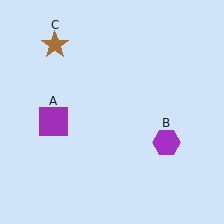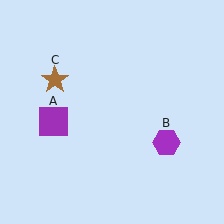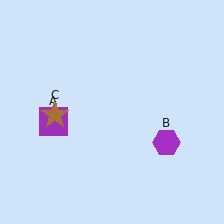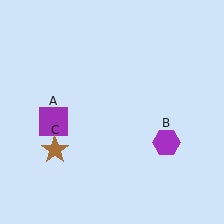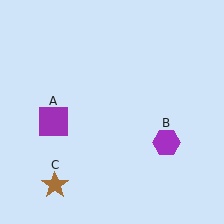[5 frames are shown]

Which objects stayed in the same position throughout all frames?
Purple square (object A) and purple hexagon (object B) remained stationary.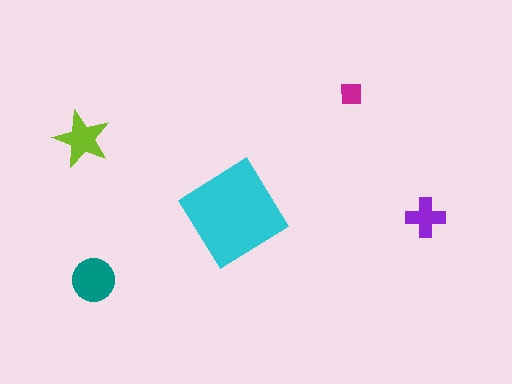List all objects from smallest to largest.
The magenta square, the purple cross, the lime star, the teal circle, the cyan diamond.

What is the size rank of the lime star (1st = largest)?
3rd.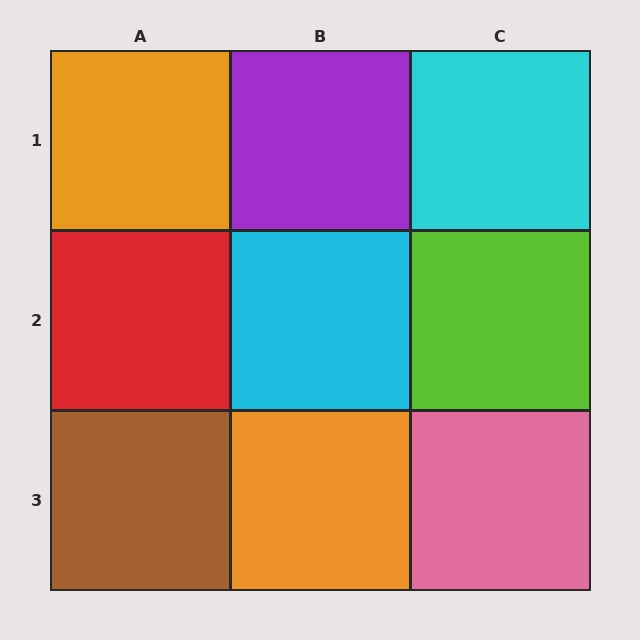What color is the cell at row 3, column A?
Brown.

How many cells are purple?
1 cell is purple.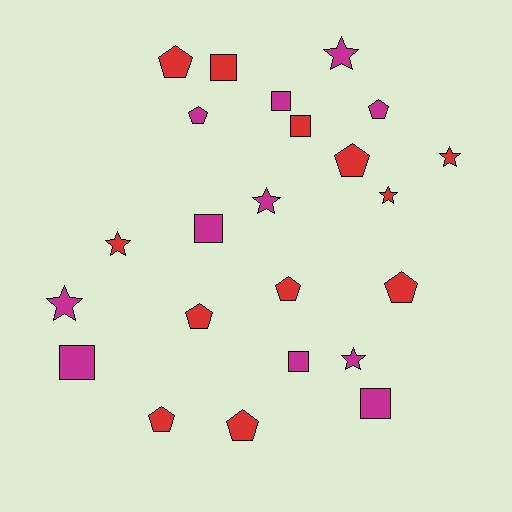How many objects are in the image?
There are 23 objects.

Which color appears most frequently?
Red, with 12 objects.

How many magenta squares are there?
There are 5 magenta squares.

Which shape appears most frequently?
Pentagon, with 9 objects.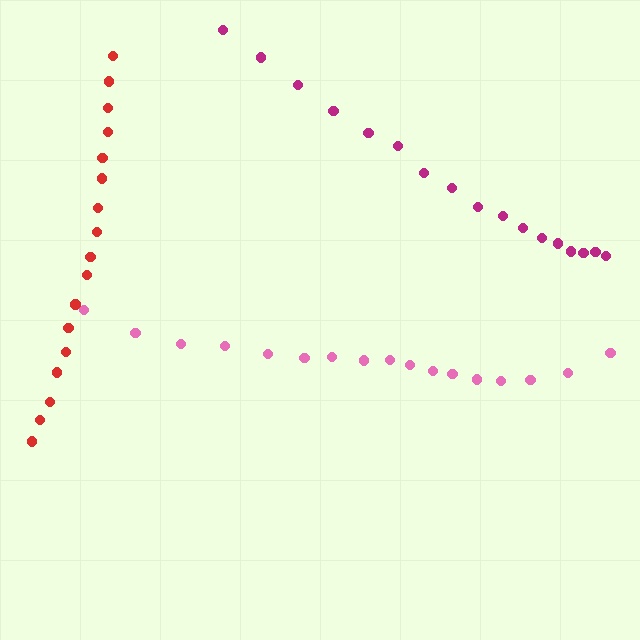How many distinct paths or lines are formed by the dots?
There are 3 distinct paths.